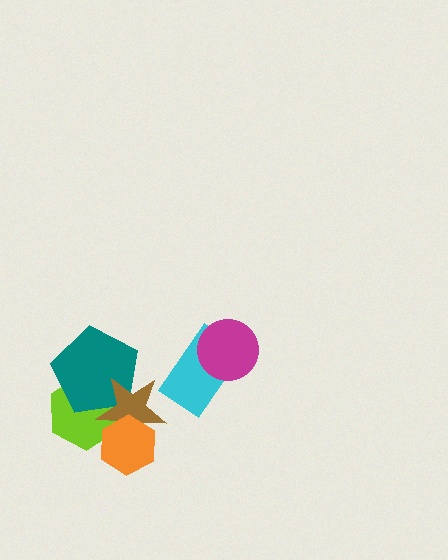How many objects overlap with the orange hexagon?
2 objects overlap with the orange hexagon.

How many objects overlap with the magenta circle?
1 object overlaps with the magenta circle.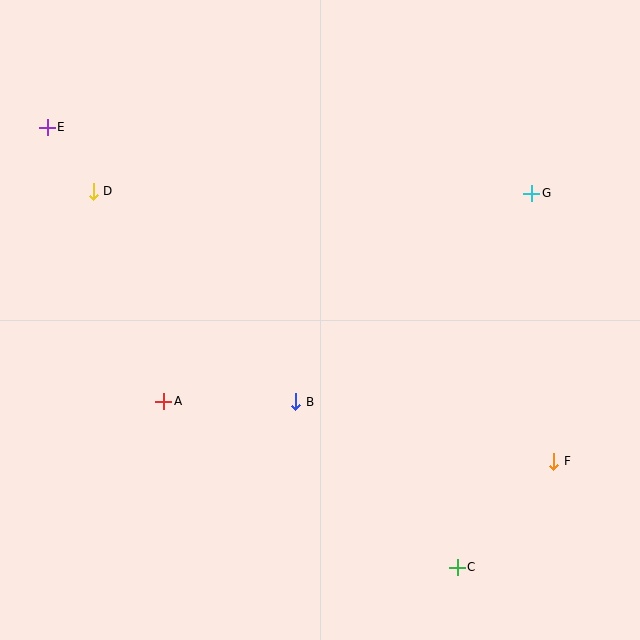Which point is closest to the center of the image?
Point B at (296, 402) is closest to the center.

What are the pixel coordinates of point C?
Point C is at (457, 567).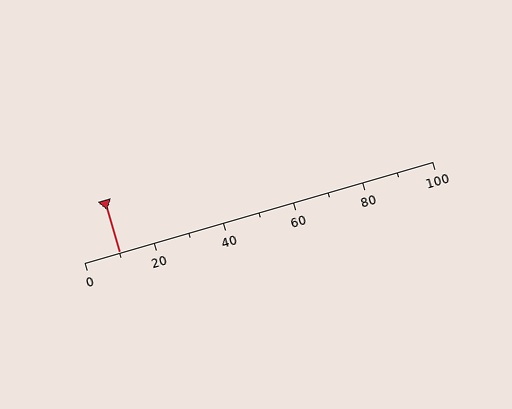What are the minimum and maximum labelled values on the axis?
The axis runs from 0 to 100.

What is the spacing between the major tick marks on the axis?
The major ticks are spaced 20 apart.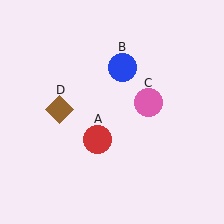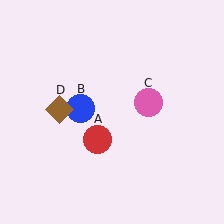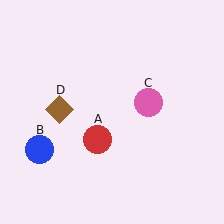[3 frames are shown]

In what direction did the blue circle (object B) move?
The blue circle (object B) moved down and to the left.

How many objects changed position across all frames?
1 object changed position: blue circle (object B).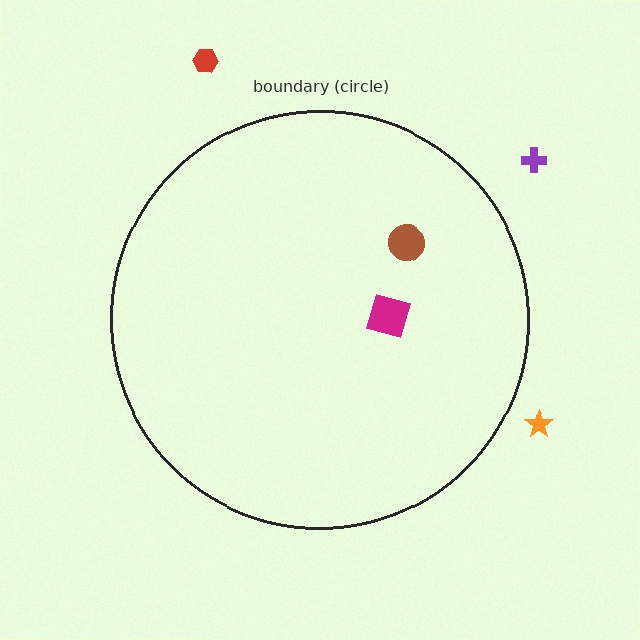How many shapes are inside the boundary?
2 inside, 3 outside.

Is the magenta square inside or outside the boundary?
Inside.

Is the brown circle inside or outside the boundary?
Inside.